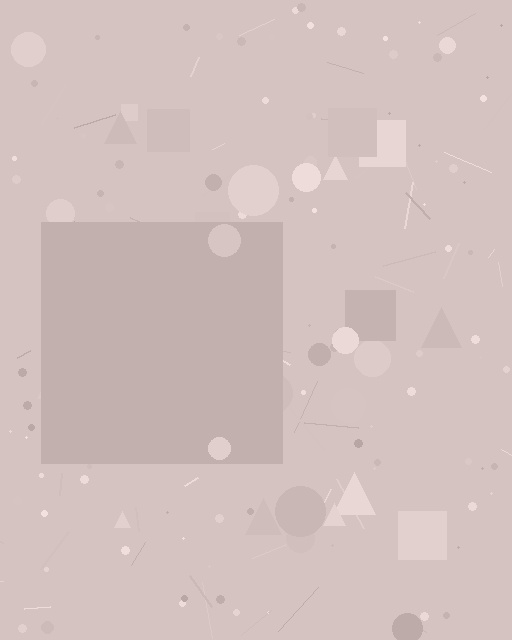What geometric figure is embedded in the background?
A square is embedded in the background.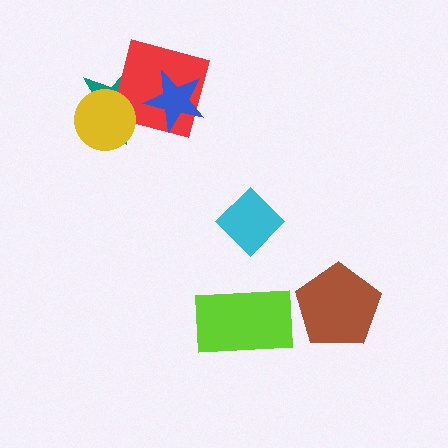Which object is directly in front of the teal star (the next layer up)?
The red square is directly in front of the teal star.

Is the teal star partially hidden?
Yes, it is partially covered by another shape.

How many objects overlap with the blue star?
2 objects overlap with the blue star.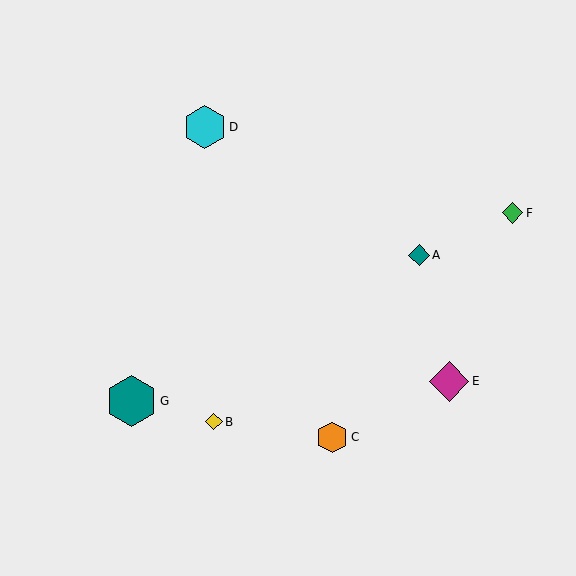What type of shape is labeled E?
Shape E is a magenta diamond.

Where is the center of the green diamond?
The center of the green diamond is at (513, 213).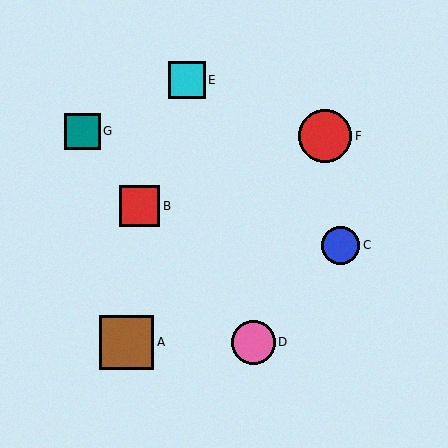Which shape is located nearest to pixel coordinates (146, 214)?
The red square (labeled B) at (140, 206) is nearest to that location.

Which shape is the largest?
The brown square (labeled A) is the largest.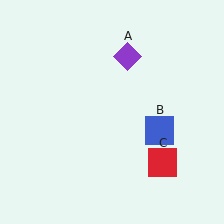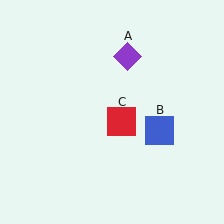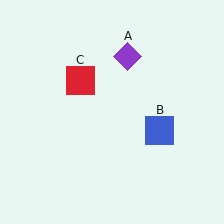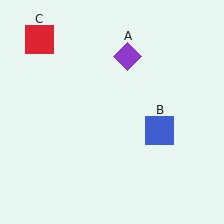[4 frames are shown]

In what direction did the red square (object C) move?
The red square (object C) moved up and to the left.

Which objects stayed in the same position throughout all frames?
Purple diamond (object A) and blue square (object B) remained stationary.